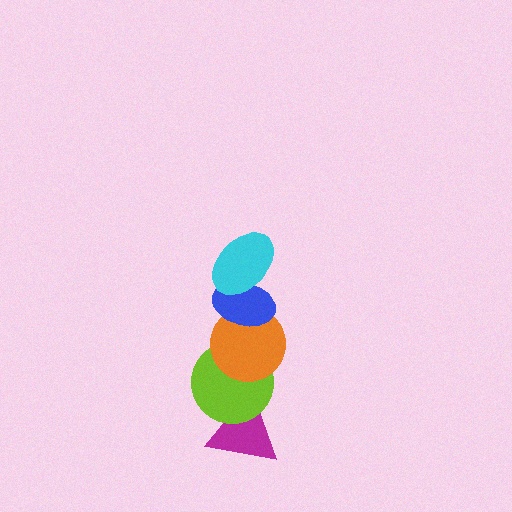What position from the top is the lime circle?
The lime circle is 4th from the top.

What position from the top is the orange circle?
The orange circle is 3rd from the top.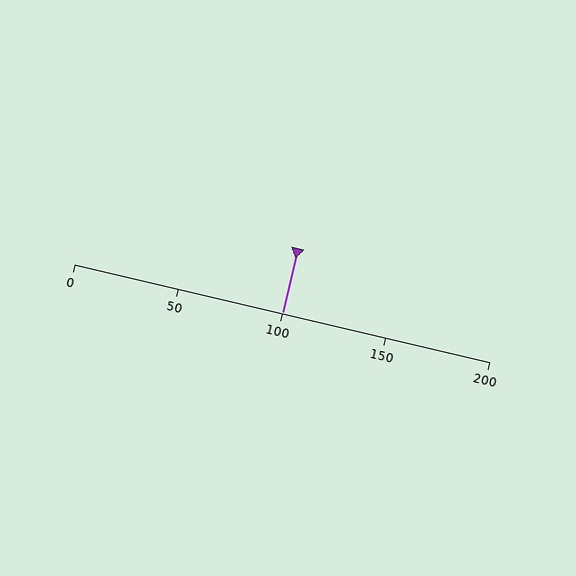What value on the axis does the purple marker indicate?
The marker indicates approximately 100.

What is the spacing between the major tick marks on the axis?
The major ticks are spaced 50 apart.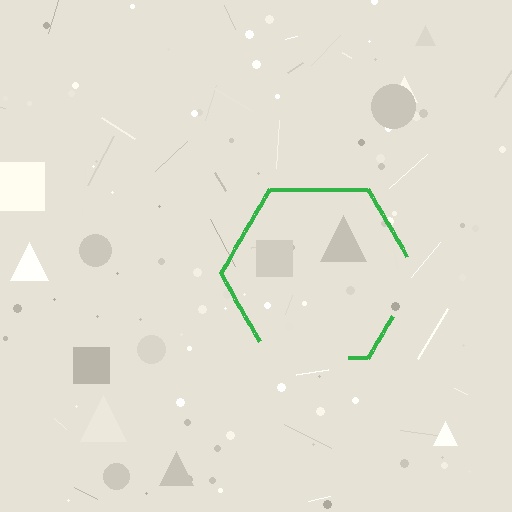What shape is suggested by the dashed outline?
The dashed outline suggests a hexagon.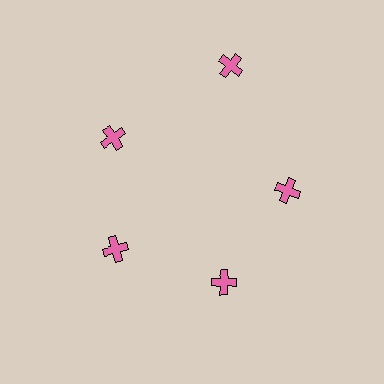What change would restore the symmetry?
The symmetry would be restored by moving it inward, back onto the ring so that all 5 crosses sit at equal angles and equal distance from the center.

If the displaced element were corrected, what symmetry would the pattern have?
It would have 5-fold rotational symmetry — the pattern would map onto itself every 72 degrees.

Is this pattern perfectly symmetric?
No. The 5 pink crosses are arranged in a ring, but one element near the 1 o'clock position is pushed outward from the center, breaking the 5-fold rotational symmetry.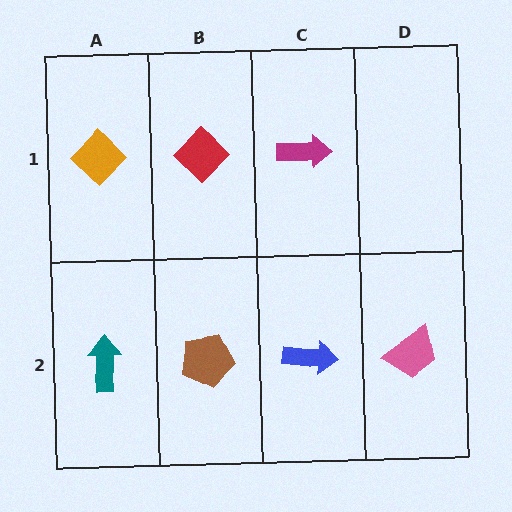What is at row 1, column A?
An orange diamond.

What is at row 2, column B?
A brown pentagon.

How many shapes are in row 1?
3 shapes.